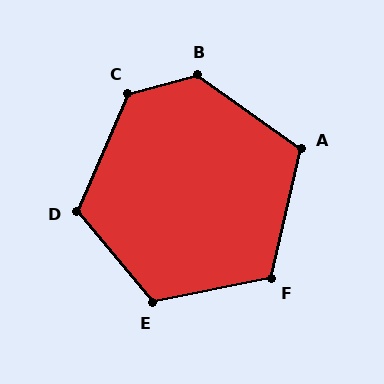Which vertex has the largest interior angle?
B, at approximately 129 degrees.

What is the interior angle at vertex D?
Approximately 116 degrees (obtuse).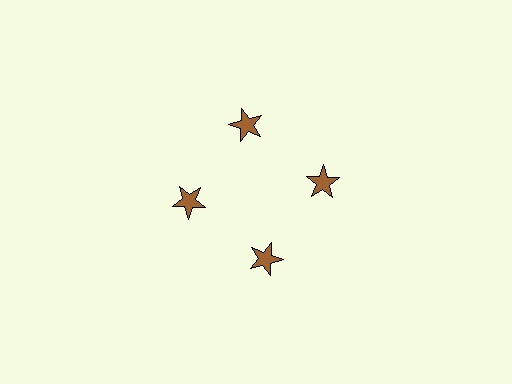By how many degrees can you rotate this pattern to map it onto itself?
The pattern maps onto itself every 90 degrees of rotation.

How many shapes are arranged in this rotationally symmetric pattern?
There are 4 shapes, arranged in 4 groups of 1.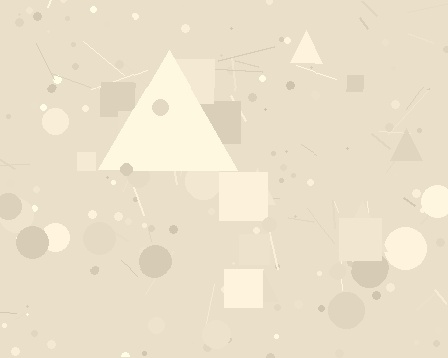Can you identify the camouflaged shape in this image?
The camouflaged shape is a triangle.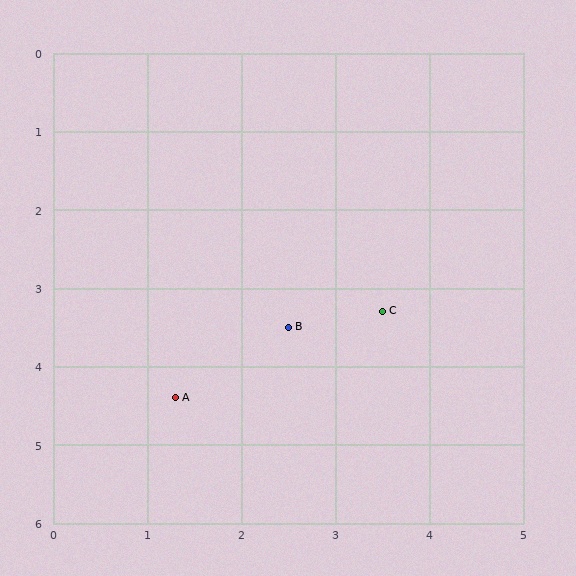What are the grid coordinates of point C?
Point C is at approximately (3.5, 3.3).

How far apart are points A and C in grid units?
Points A and C are about 2.5 grid units apart.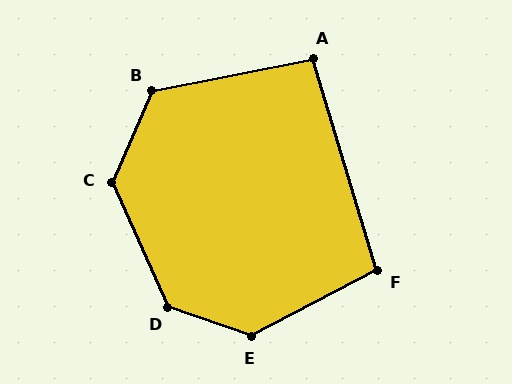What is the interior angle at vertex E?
Approximately 133 degrees (obtuse).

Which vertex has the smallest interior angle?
A, at approximately 96 degrees.